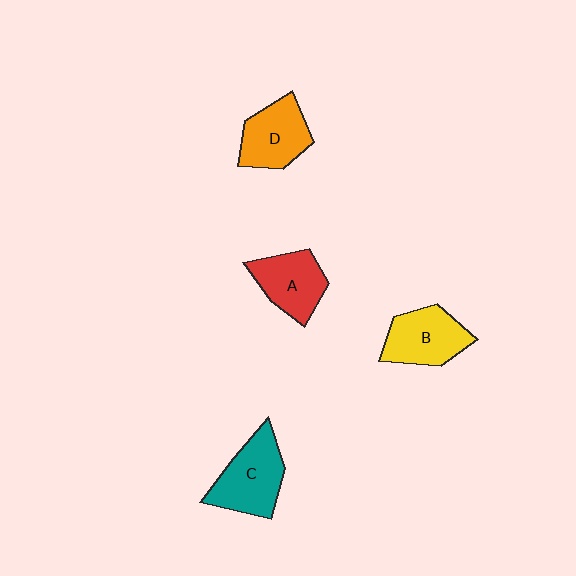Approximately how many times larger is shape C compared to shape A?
Approximately 1.2 times.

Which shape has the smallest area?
Shape A (red).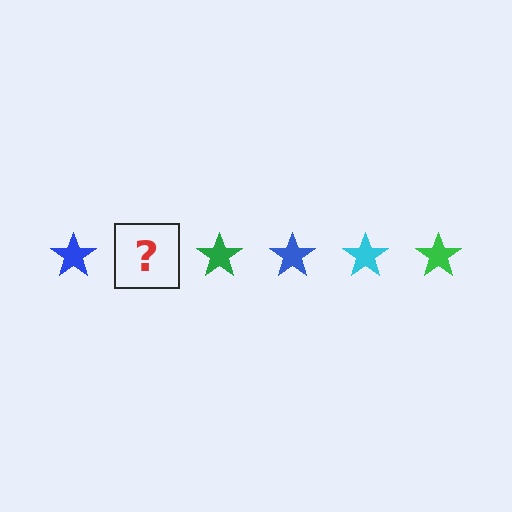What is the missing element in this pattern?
The missing element is a cyan star.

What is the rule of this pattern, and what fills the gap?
The rule is that the pattern cycles through blue, cyan, green stars. The gap should be filled with a cyan star.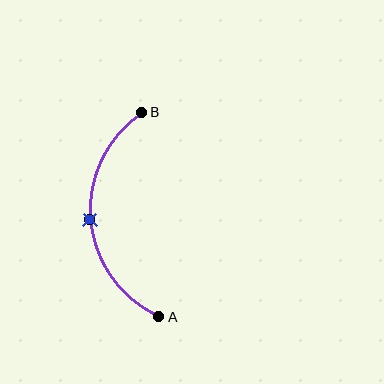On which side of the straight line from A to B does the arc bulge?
The arc bulges to the left of the straight line connecting A and B.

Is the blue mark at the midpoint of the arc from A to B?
Yes. The blue mark lies on the arc at equal arc-length from both A and B — it is the arc midpoint.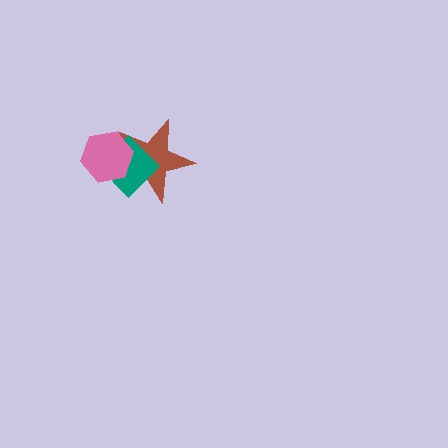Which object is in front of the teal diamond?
The pink hexagon is in front of the teal diamond.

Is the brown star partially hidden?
Yes, it is partially covered by another shape.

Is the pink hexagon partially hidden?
No, no other shape covers it.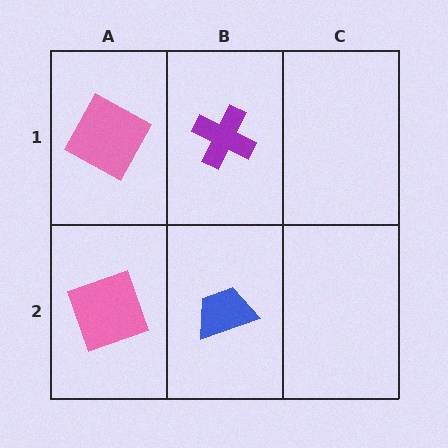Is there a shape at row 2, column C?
No, that cell is empty.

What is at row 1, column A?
A pink square.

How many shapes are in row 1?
2 shapes.